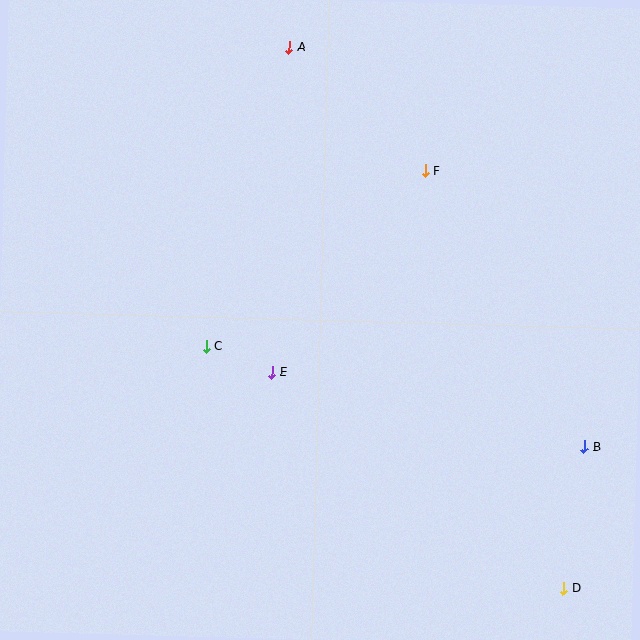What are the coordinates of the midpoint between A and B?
The midpoint between A and B is at (437, 247).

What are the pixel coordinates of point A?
Point A is at (289, 47).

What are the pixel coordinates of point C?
Point C is at (207, 346).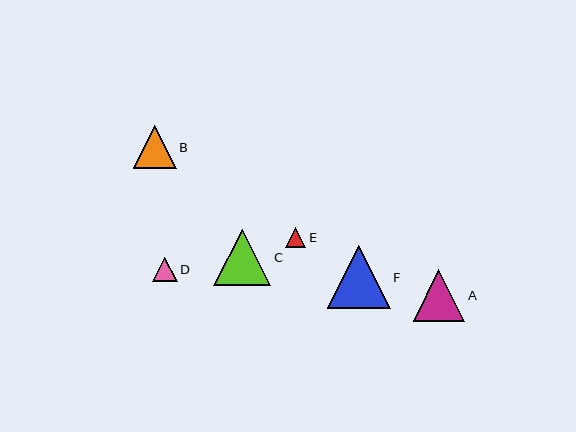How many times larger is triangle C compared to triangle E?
Triangle C is approximately 2.8 times the size of triangle E.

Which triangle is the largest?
Triangle F is the largest with a size of approximately 63 pixels.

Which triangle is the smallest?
Triangle E is the smallest with a size of approximately 20 pixels.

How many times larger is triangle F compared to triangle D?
Triangle F is approximately 2.6 times the size of triangle D.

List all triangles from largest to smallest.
From largest to smallest: F, C, A, B, D, E.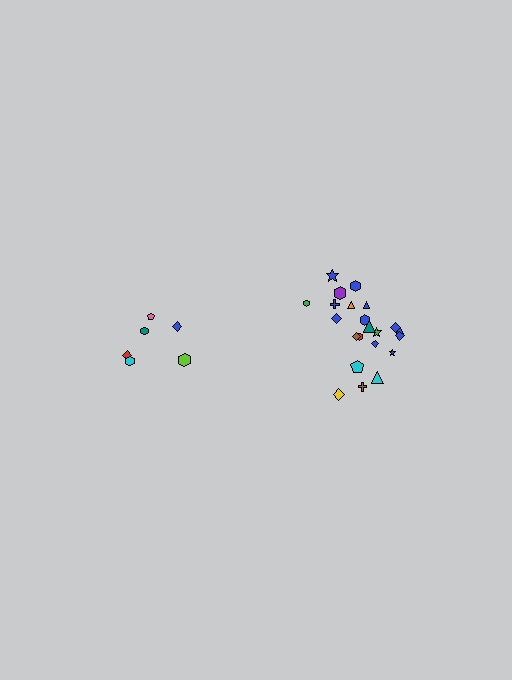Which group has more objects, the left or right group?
The right group.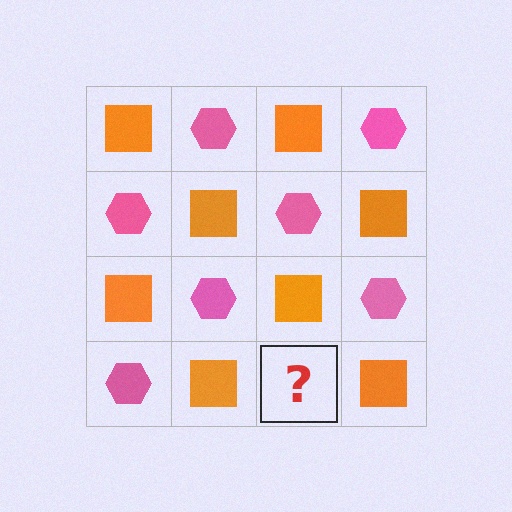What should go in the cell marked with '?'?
The missing cell should contain a pink hexagon.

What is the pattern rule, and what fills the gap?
The rule is that it alternates orange square and pink hexagon in a checkerboard pattern. The gap should be filled with a pink hexagon.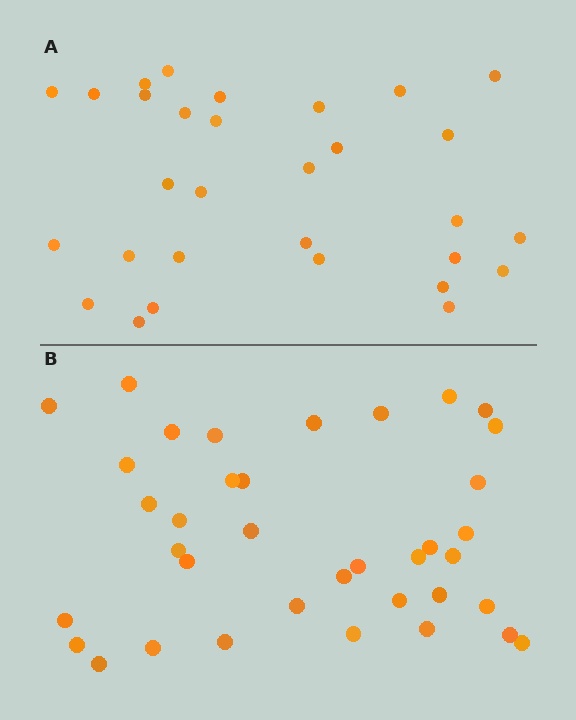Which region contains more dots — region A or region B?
Region B (the bottom region) has more dots.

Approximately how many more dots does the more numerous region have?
Region B has roughly 8 or so more dots than region A.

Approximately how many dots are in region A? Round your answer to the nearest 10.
About 30 dots.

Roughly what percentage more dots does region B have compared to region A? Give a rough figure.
About 25% more.